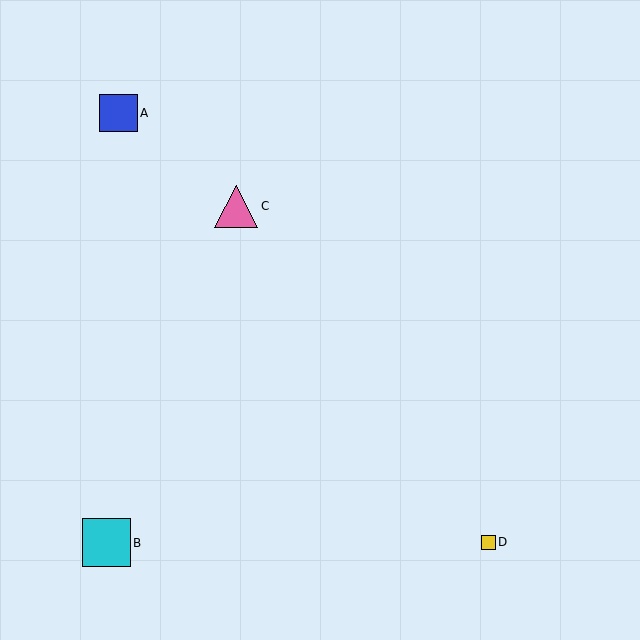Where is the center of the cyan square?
The center of the cyan square is at (107, 543).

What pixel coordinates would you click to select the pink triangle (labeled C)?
Click at (236, 206) to select the pink triangle C.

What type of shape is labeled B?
Shape B is a cyan square.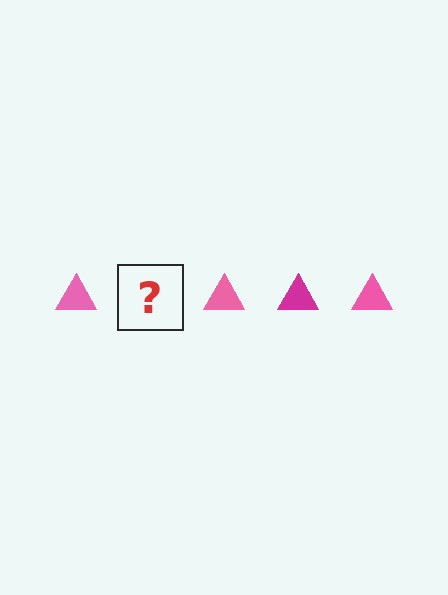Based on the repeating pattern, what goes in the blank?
The blank should be a magenta triangle.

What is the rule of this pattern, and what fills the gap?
The rule is that the pattern cycles through pink, magenta triangles. The gap should be filled with a magenta triangle.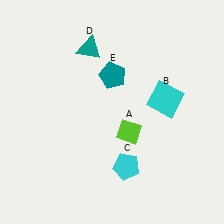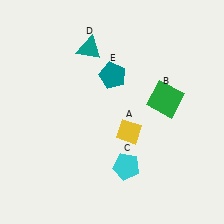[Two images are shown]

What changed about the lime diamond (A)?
In Image 1, A is lime. In Image 2, it changed to yellow.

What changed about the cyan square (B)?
In Image 1, B is cyan. In Image 2, it changed to green.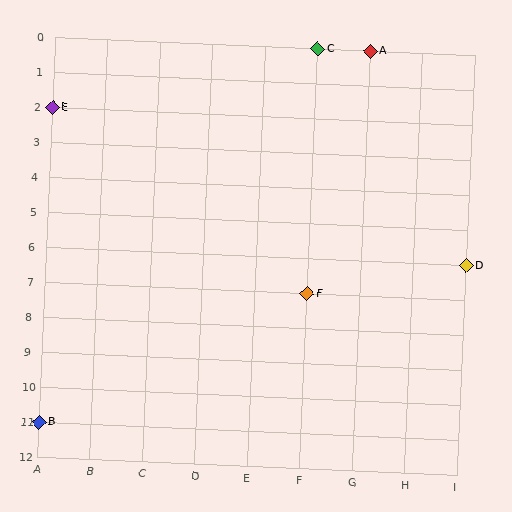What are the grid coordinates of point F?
Point F is at grid coordinates (F, 7).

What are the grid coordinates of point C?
Point C is at grid coordinates (F, 0).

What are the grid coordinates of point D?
Point D is at grid coordinates (I, 6).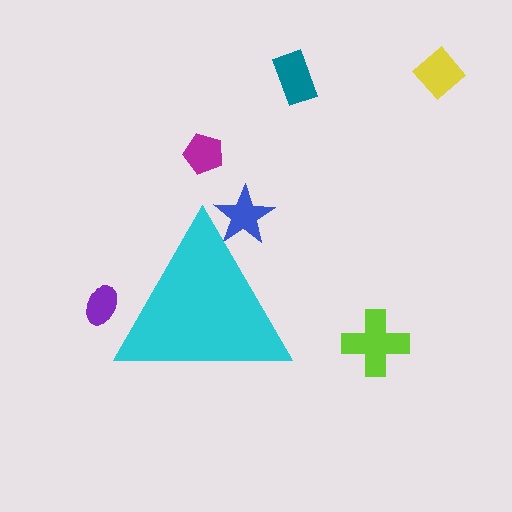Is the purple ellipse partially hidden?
Yes, the purple ellipse is partially hidden behind the cyan triangle.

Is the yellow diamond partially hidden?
No, the yellow diamond is fully visible.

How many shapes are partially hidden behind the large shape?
2 shapes are partially hidden.